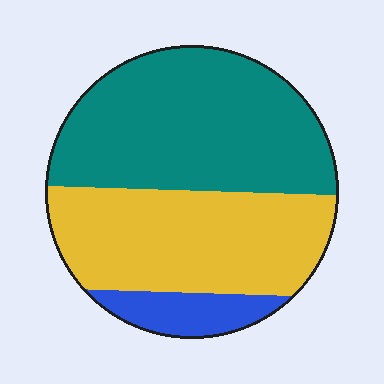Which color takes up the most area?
Teal, at roughly 50%.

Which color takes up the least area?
Blue, at roughly 10%.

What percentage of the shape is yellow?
Yellow takes up about two fifths (2/5) of the shape.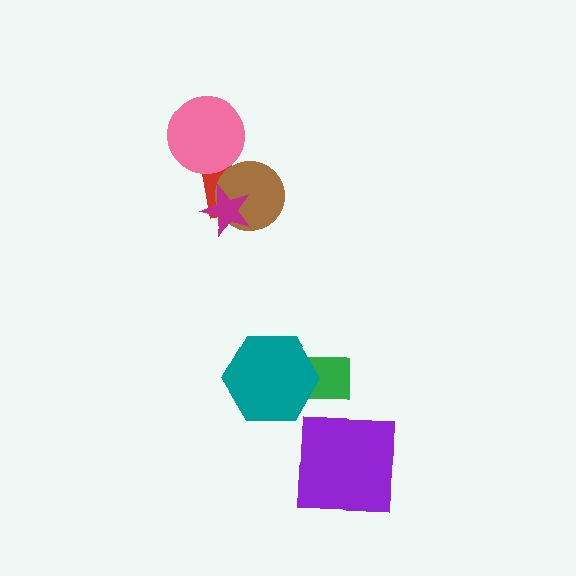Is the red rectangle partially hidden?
Yes, it is partially covered by another shape.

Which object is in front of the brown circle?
The magenta star is in front of the brown circle.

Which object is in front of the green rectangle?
The teal hexagon is in front of the green rectangle.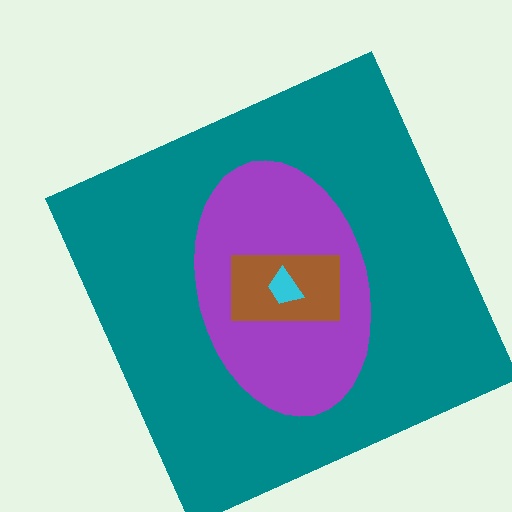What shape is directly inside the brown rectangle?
The cyan trapezoid.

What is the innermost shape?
The cyan trapezoid.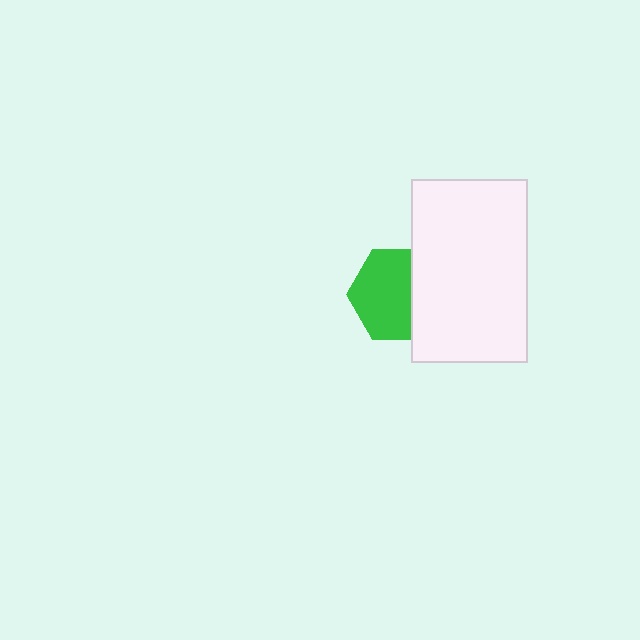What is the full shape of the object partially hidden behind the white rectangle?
The partially hidden object is a green hexagon.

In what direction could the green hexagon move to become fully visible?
The green hexagon could move left. That would shift it out from behind the white rectangle entirely.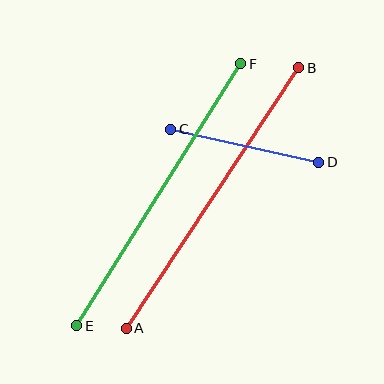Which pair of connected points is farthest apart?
Points A and B are farthest apart.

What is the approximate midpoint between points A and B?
The midpoint is at approximately (212, 198) pixels.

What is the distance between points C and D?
The distance is approximately 152 pixels.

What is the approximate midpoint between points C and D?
The midpoint is at approximately (245, 146) pixels.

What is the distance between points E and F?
The distance is approximately 309 pixels.